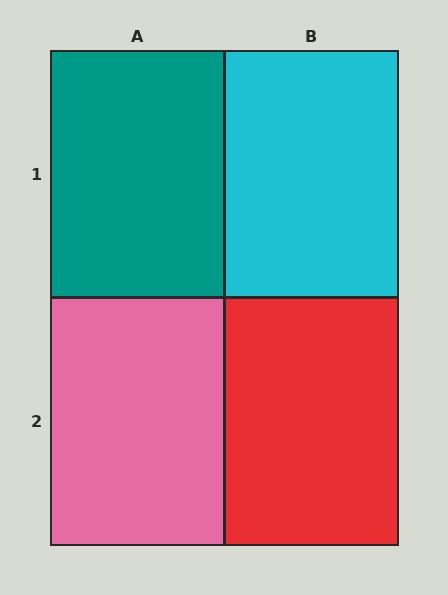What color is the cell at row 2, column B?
Red.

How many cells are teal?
1 cell is teal.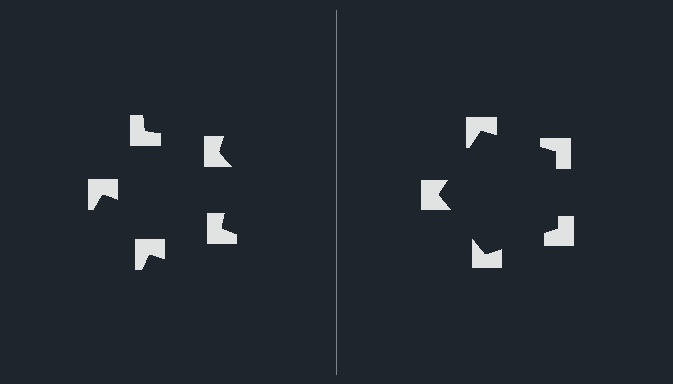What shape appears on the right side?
An illusory pentagon.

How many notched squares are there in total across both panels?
10 — 5 on each side.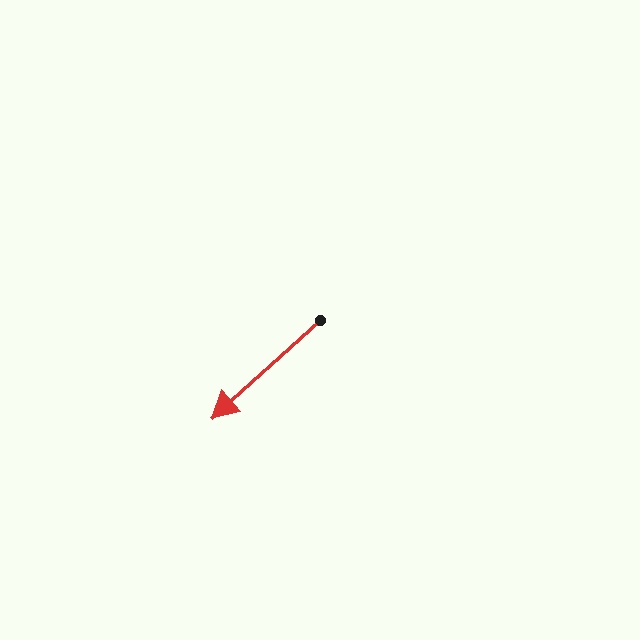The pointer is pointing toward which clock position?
Roughly 8 o'clock.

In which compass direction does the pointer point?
Southwest.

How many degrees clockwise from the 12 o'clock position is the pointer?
Approximately 228 degrees.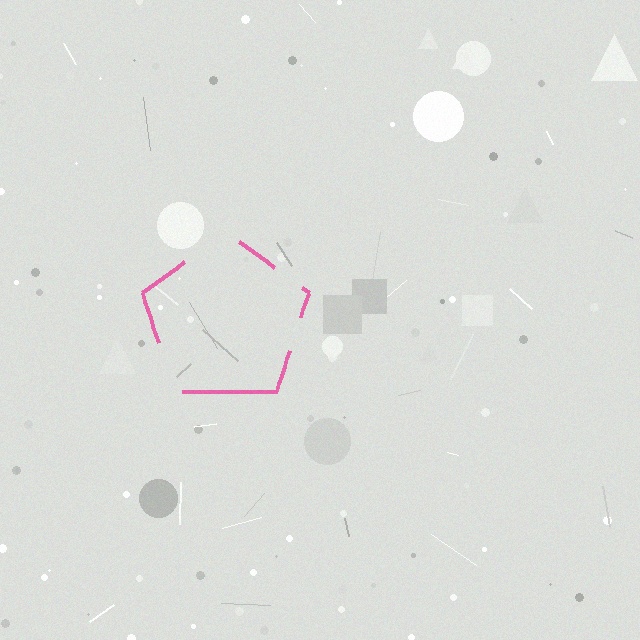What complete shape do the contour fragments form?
The contour fragments form a pentagon.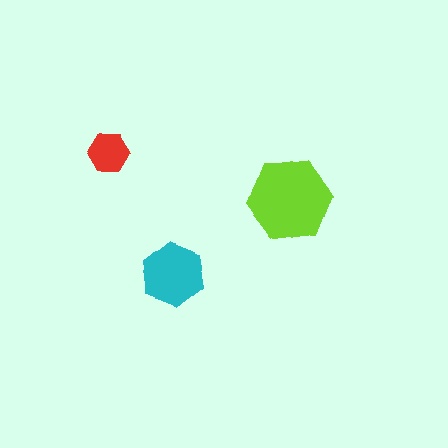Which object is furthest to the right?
The lime hexagon is rightmost.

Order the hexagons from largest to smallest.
the lime one, the cyan one, the red one.